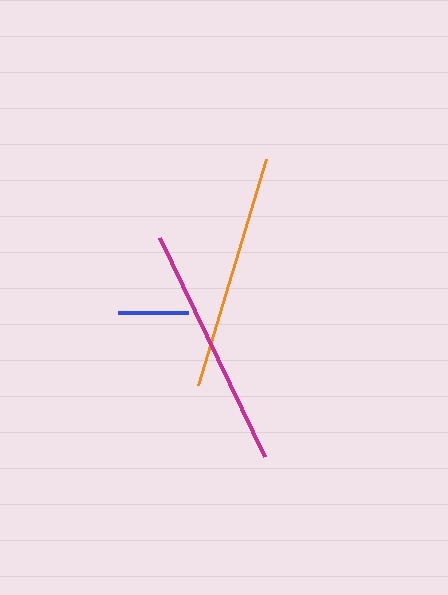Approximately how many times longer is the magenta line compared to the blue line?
The magenta line is approximately 3.5 times the length of the blue line.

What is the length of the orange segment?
The orange segment is approximately 236 pixels long.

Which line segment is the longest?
The magenta line is the longest at approximately 243 pixels.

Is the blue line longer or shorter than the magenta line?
The magenta line is longer than the blue line.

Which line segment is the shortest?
The blue line is the shortest at approximately 69 pixels.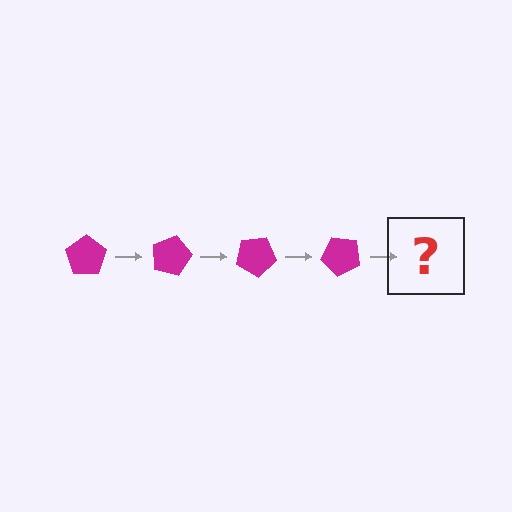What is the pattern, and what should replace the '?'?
The pattern is that the pentagon rotates 15 degrees each step. The '?' should be a magenta pentagon rotated 60 degrees.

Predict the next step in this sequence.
The next step is a magenta pentagon rotated 60 degrees.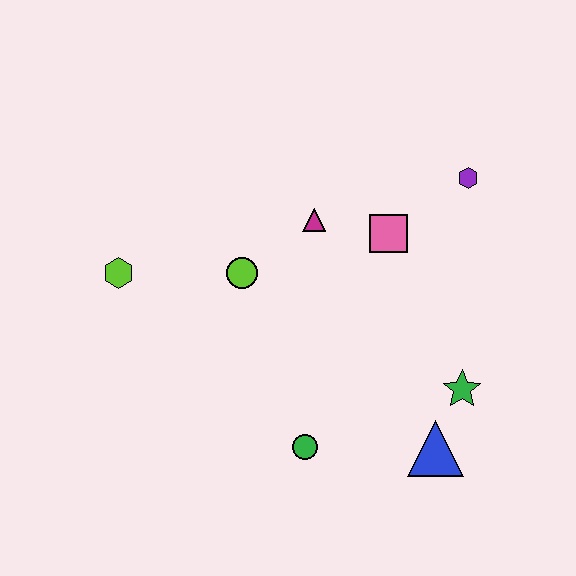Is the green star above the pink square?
No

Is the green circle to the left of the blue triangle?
Yes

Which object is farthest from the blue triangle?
The lime hexagon is farthest from the blue triangle.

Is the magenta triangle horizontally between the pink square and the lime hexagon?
Yes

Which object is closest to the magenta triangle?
The pink square is closest to the magenta triangle.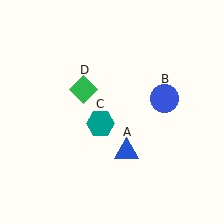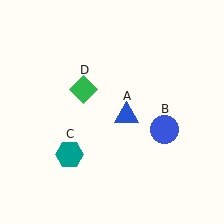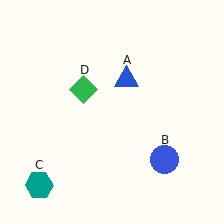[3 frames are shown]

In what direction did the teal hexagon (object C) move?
The teal hexagon (object C) moved down and to the left.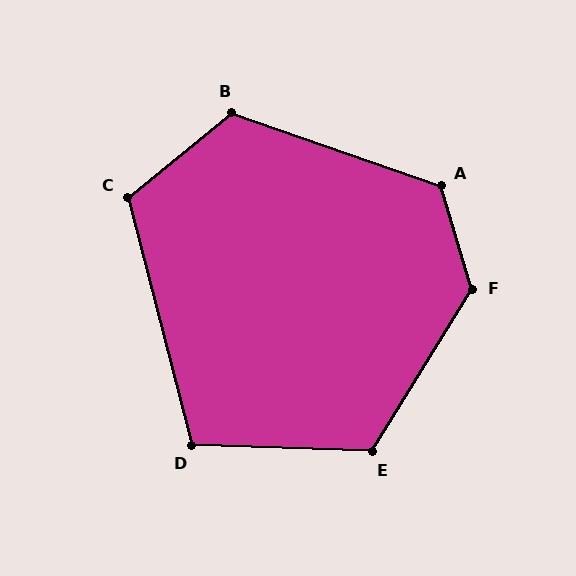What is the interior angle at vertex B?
Approximately 122 degrees (obtuse).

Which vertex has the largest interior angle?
F, at approximately 132 degrees.